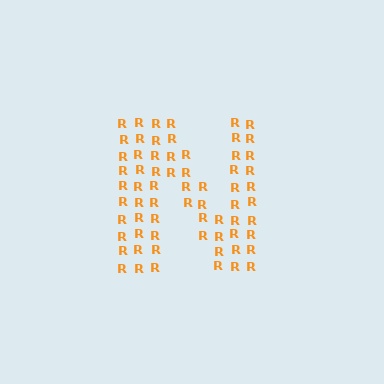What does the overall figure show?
The overall figure shows the letter N.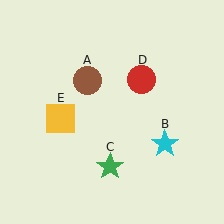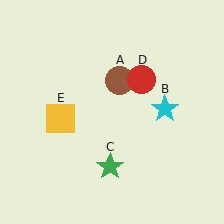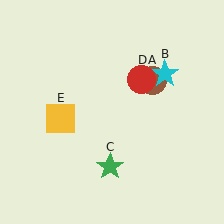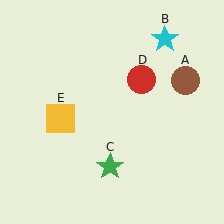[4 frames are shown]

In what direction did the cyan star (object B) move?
The cyan star (object B) moved up.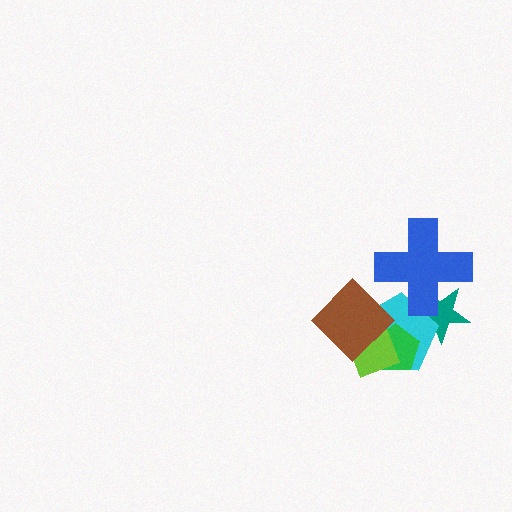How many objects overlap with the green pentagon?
3 objects overlap with the green pentagon.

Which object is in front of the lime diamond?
The brown diamond is in front of the lime diamond.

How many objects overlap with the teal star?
2 objects overlap with the teal star.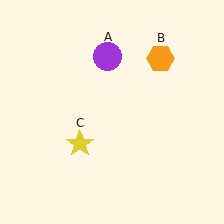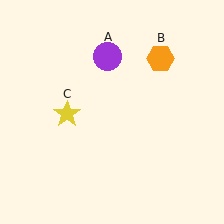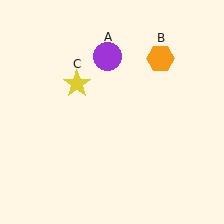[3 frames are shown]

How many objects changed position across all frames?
1 object changed position: yellow star (object C).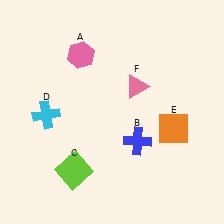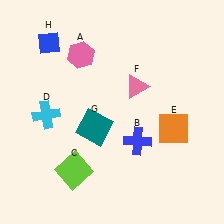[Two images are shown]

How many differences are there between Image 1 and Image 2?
There are 2 differences between the two images.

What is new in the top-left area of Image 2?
A blue diamond (H) was added in the top-left area of Image 2.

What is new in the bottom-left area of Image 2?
A teal square (G) was added in the bottom-left area of Image 2.